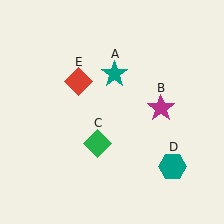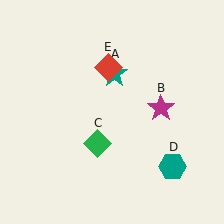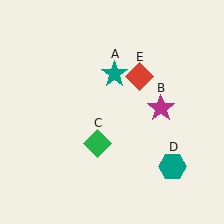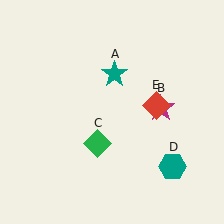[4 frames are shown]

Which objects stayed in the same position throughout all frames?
Teal star (object A) and magenta star (object B) and green diamond (object C) and teal hexagon (object D) remained stationary.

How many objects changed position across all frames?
1 object changed position: red diamond (object E).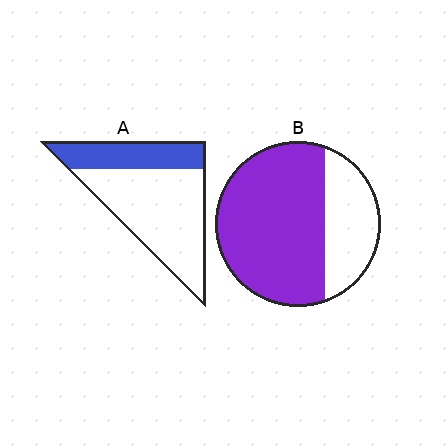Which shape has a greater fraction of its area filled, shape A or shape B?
Shape B.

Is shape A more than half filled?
No.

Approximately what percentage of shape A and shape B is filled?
A is approximately 30% and B is approximately 70%.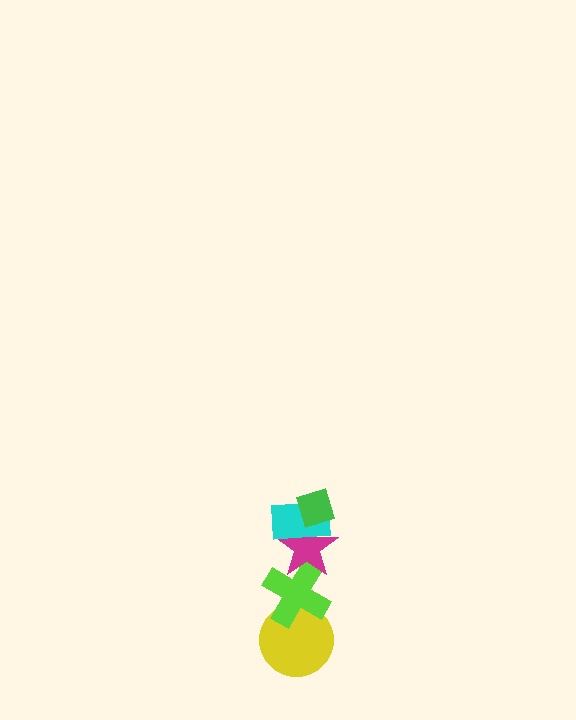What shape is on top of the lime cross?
The magenta star is on top of the lime cross.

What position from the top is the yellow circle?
The yellow circle is 5th from the top.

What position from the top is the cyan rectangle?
The cyan rectangle is 2nd from the top.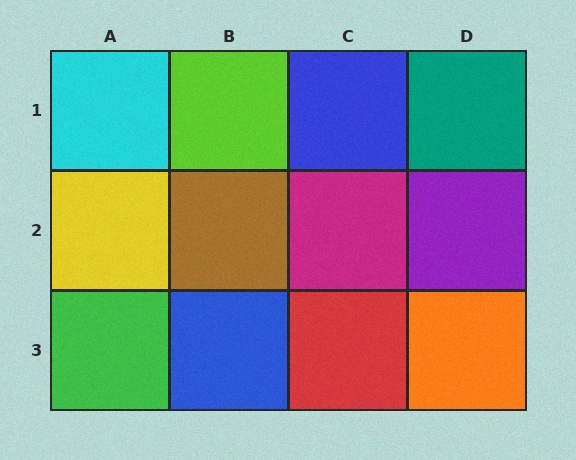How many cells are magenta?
1 cell is magenta.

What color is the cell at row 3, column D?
Orange.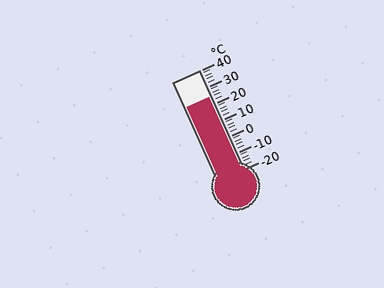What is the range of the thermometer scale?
The thermometer scale ranges from -20°C to 40°C.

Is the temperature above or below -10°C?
The temperature is above -10°C.